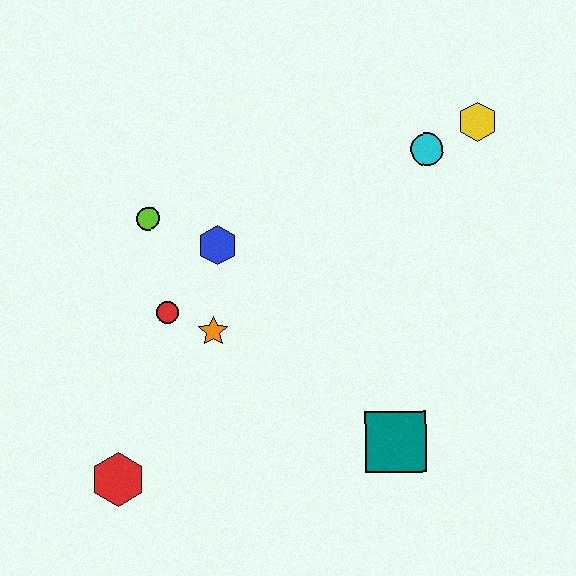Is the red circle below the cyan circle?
Yes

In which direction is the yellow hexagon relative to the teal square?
The yellow hexagon is above the teal square.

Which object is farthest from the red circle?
The yellow hexagon is farthest from the red circle.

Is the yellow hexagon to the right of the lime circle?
Yes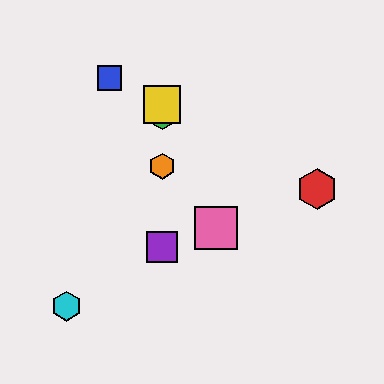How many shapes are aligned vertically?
4 shapes (the green hexagon, the yellow square, the purple square, the orange hexagon) are aligned vertically.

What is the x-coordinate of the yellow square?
The yellow square is at x≈162.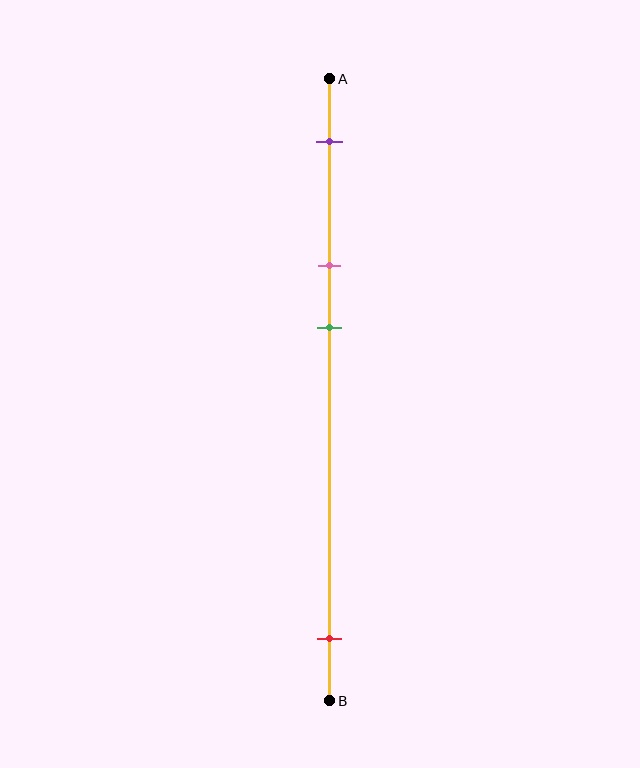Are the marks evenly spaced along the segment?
No, the marks are not evenly spaced.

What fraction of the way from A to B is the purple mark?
The purple mark is approximately 10% (0.1) of the way from A to B.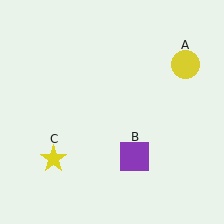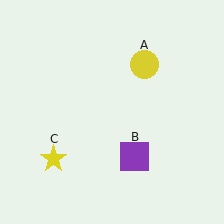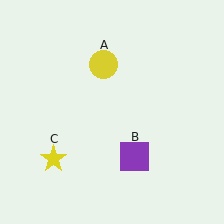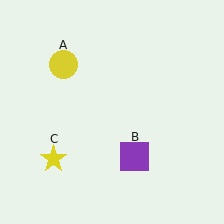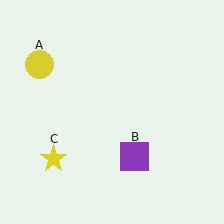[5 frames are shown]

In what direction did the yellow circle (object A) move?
The yellow circle (object A) moved left.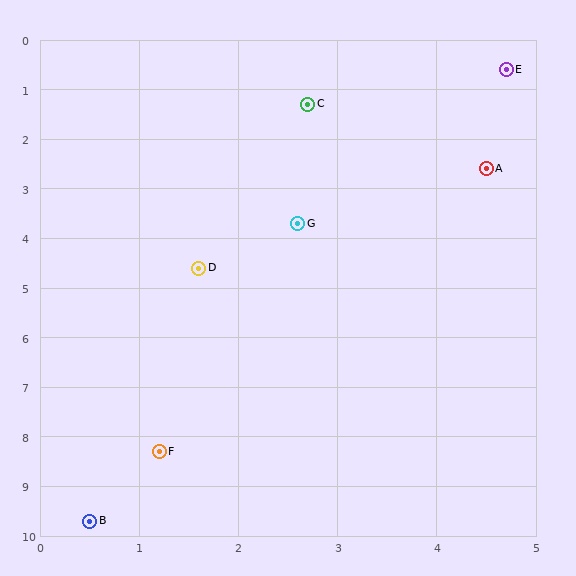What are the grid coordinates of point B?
Point B is at approximately (0.5, 9.7).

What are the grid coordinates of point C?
Point C is at approximately (2.7, 1.3).